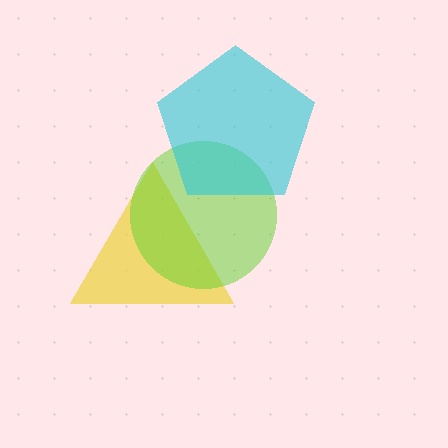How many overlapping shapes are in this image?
There are 3 overlapping shapes in the image.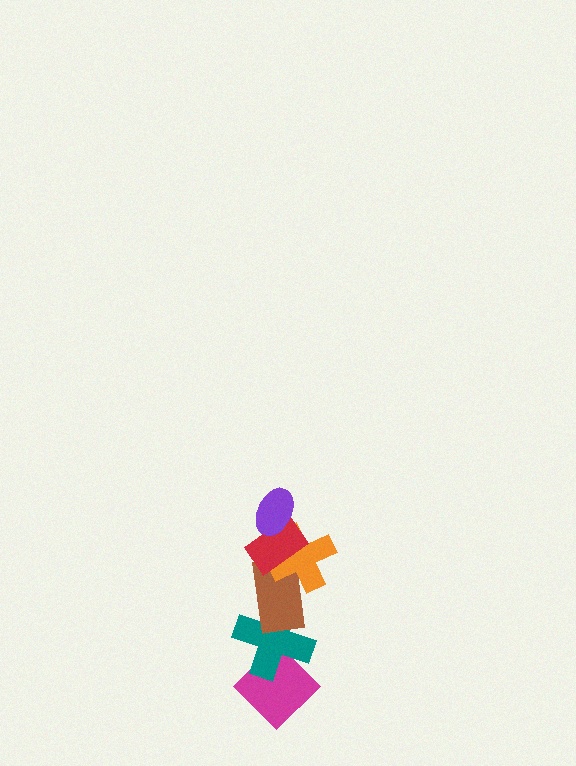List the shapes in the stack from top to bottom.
From top to bottom: the purple ellipse, the red rectangle, the orange cross, the brown rectangle, the teal cross, the magenta diamond.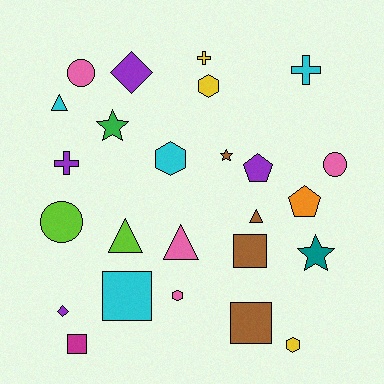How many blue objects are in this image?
There are no blue objects.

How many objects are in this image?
There are 25 objects.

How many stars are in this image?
There are 3 stars.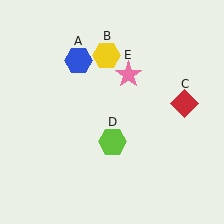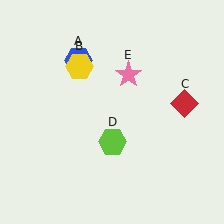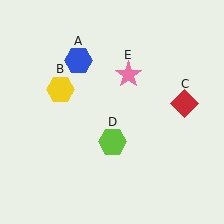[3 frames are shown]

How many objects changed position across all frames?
1 object changed position: yellow hexagon (object B).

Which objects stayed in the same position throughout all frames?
Blue hexagon (object A) and red diamond (object C) and lime hexagon (object D) and pink star (object E) remained stationary.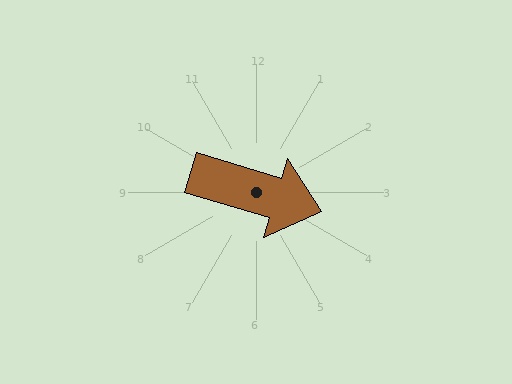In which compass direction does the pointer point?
East.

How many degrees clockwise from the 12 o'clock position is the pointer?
Approximately 107 degrees.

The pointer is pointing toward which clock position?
Roughly 4 o'clock.